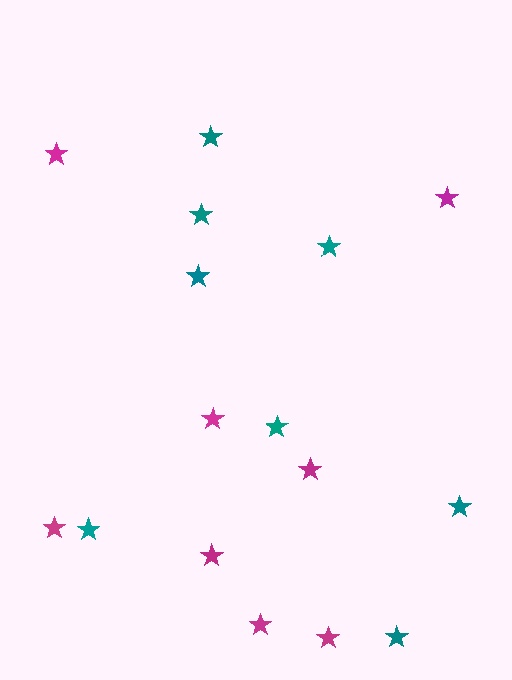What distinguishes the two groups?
There are 2 groups: one group of magenta stars (8) and one group of teal stars (8).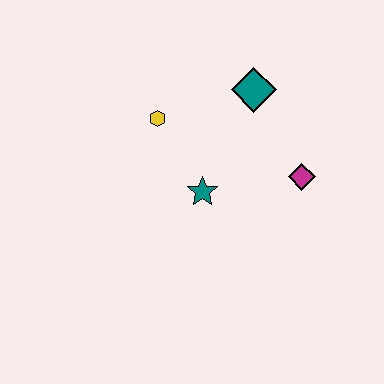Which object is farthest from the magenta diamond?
The yellow hexagon is farthest from the magenta diamond.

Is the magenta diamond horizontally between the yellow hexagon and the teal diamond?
No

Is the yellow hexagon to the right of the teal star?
No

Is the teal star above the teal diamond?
No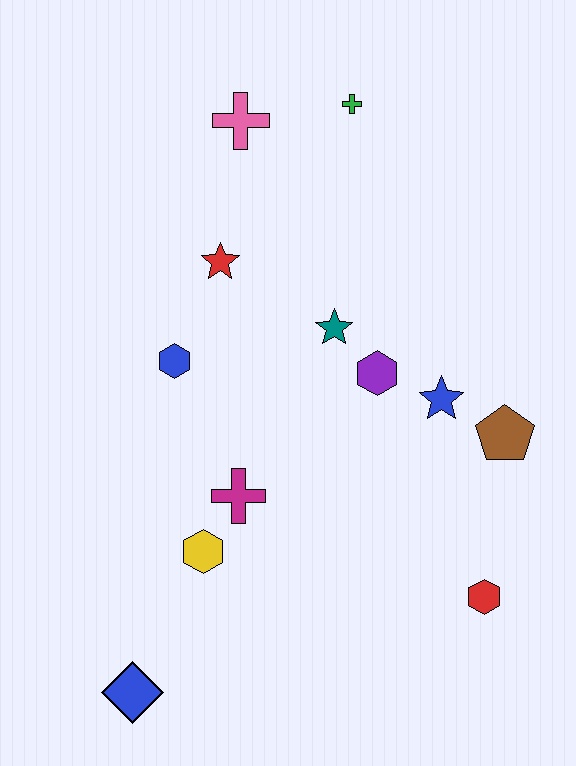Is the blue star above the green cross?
No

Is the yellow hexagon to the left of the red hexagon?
Yes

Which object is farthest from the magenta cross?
The green cross is farthest from the magenta cross.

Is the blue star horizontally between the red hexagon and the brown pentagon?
No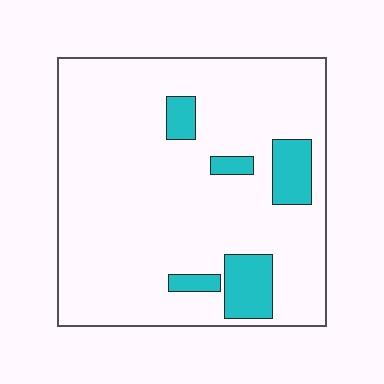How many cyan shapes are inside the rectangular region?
5.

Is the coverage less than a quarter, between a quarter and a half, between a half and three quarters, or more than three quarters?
Less than a quarter.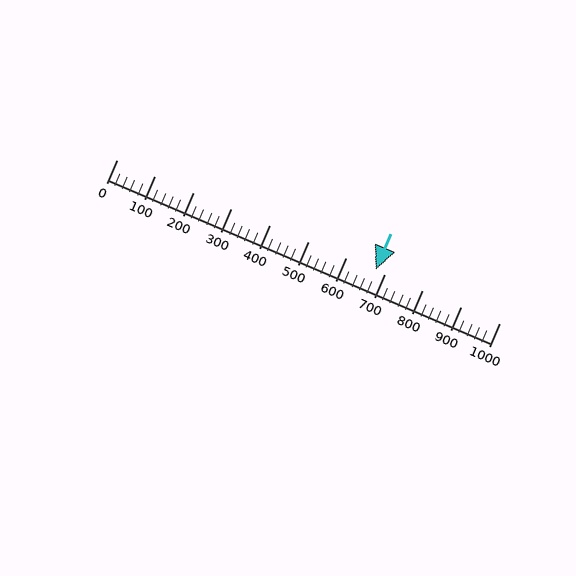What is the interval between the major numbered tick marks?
The major tick marks are spaced 100 units apart.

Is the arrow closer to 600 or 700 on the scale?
The arrow is closer to 700.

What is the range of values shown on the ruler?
The ruler shows values from 0 to 1000.